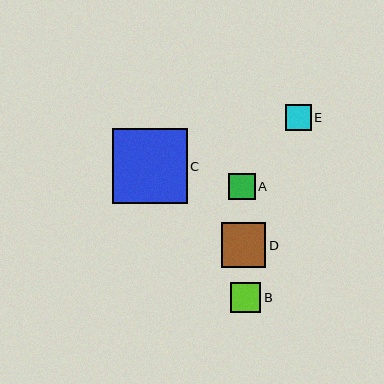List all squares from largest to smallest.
From largest to smallest: C, D, B, A, E.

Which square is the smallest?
Square E is the smallest with a size of approximately 26 pixels.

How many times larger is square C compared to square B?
Square C is approximately 2.5 times the size of square B.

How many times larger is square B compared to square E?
Square B is approximately 1.1 times the size of square E.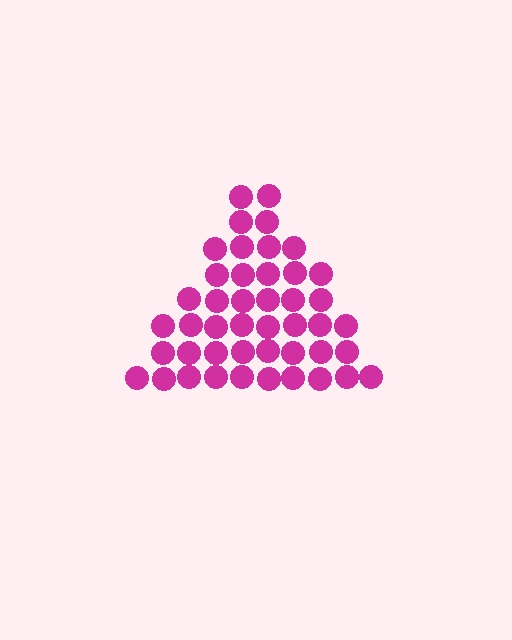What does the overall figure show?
The overall figure shows a triangle.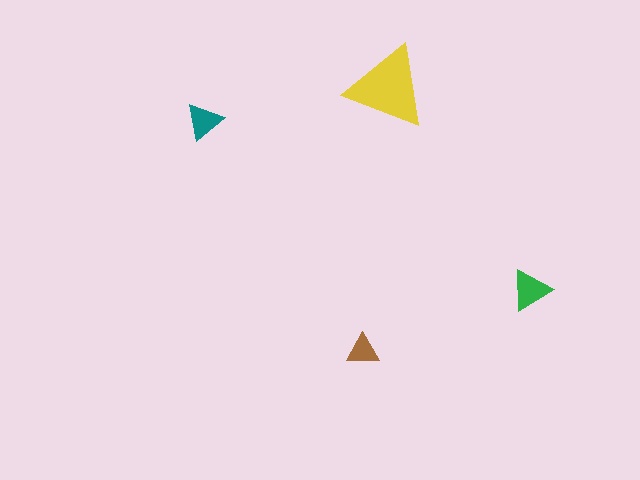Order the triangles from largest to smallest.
the yellow one, the green one, the teal one, the brown one.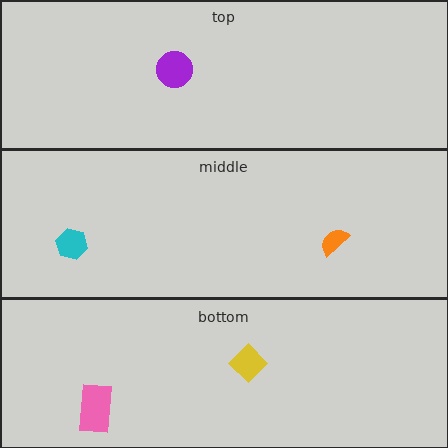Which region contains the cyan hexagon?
The middle region.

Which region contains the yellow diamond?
The bottom region.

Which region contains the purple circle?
The top region.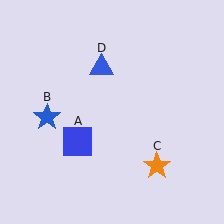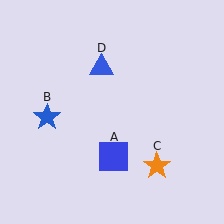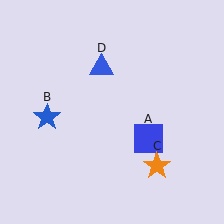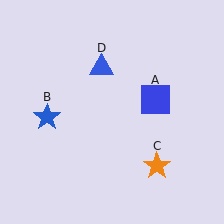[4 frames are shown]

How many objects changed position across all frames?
1 object changed position: blue square (object A).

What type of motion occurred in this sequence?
The blue square (object A) rotated counterclockwise around the center of the scene.